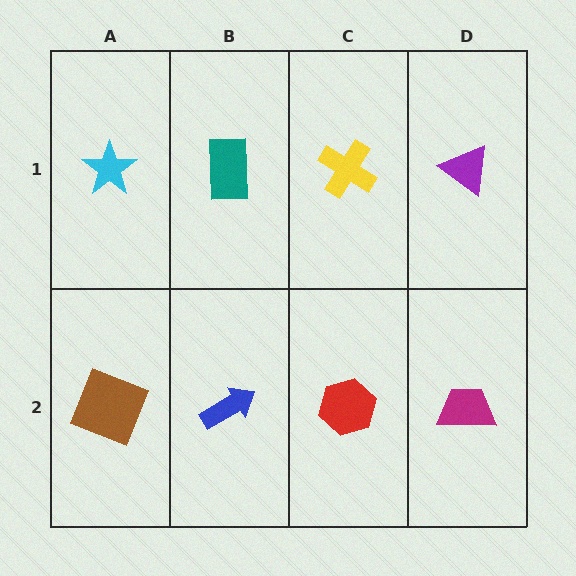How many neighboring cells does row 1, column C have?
3.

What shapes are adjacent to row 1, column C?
A red hexagon (row 2, column C), a teal rectangle (row 1, column B), a purple triangle (row 1, column D).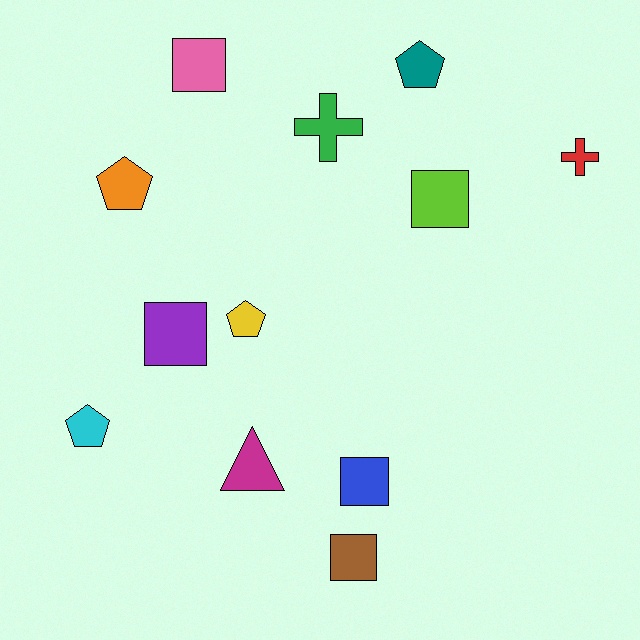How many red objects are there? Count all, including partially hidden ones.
There is 1 red object.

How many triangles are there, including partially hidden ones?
There is 1 triangle.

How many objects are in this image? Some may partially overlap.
There are 12 objects.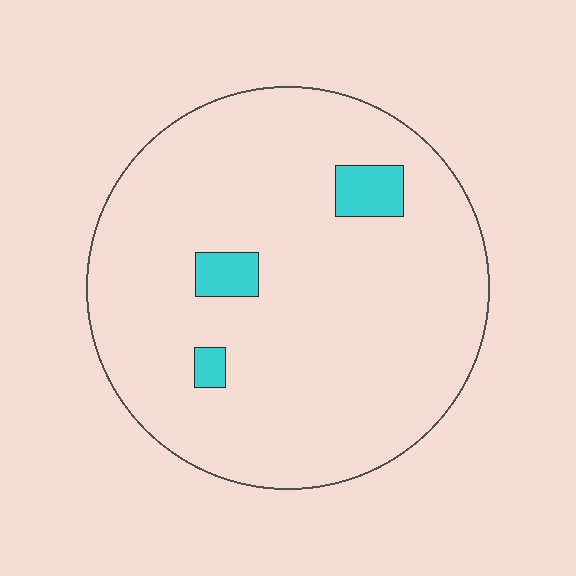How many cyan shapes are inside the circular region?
3.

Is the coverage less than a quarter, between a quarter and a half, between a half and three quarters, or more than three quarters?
Less than a quarter.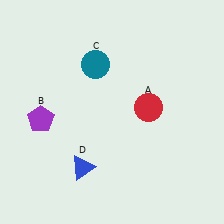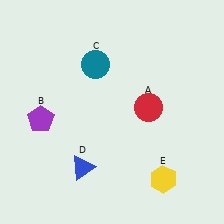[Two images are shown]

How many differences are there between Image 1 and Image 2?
There is 1 difference between the two images.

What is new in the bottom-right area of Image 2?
A yellow hexagon (E) was added in the bottom-right area of Image 2.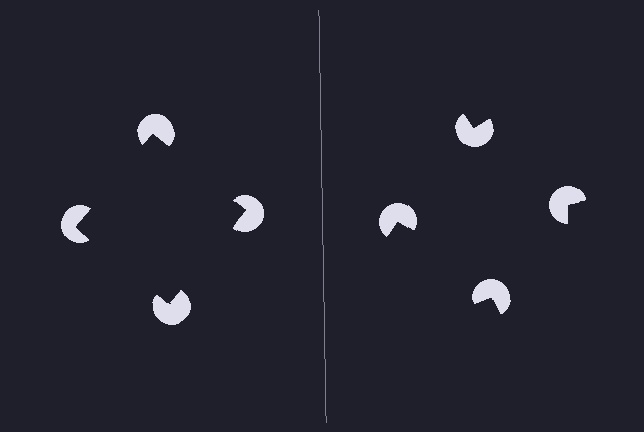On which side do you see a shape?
An illusory square appears on the left side. On the right side the wedge cuts are rotated, so no coherent shape forms.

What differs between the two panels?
The pac-man discs are positioned identically on both sides; only the wedge orientations differ. On the left they align to a square; on the right they are misaligned.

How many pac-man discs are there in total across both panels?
8 — 4 on each side.